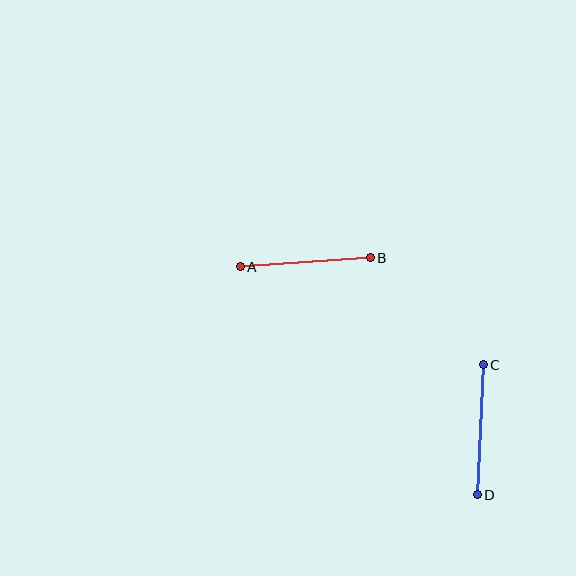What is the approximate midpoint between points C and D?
The midpoint is at approximately (480, 430) pixels.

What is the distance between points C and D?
The distance is approximately 130 pixels.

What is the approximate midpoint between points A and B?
The midpoint is at approximately (305, 262) pixels.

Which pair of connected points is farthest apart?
Points A and B are farthest apart.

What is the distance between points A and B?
The distance is approximately 130 pixels.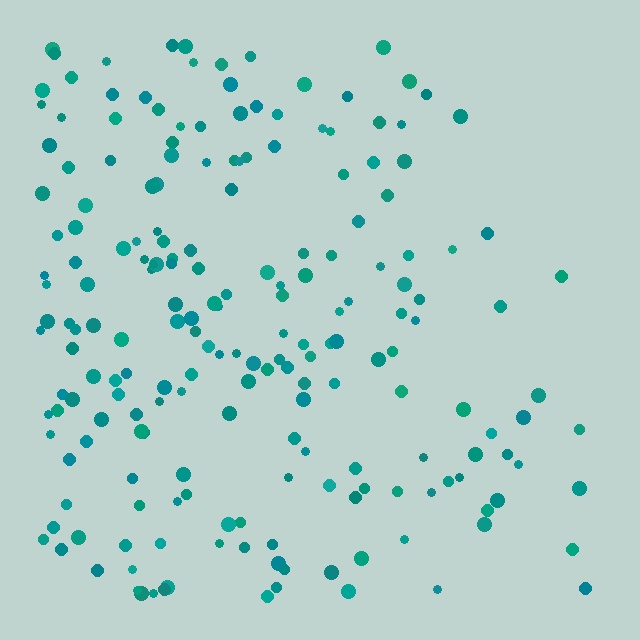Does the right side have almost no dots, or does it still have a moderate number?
Still a moderate number, just noticeably fewer than the left.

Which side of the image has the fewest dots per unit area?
The right.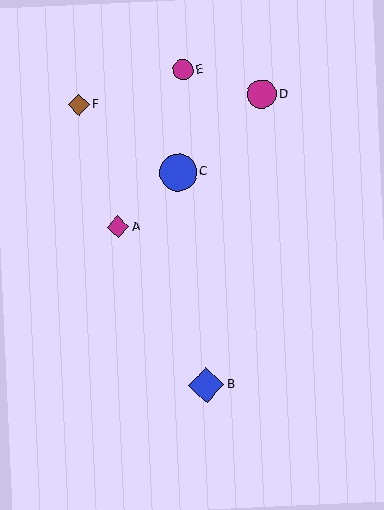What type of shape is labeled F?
Shape F is a brown diamond.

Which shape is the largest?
The blue circle (labeled C) is the largest.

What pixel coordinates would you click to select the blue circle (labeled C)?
Click at (178, 172) to select the blue circle C.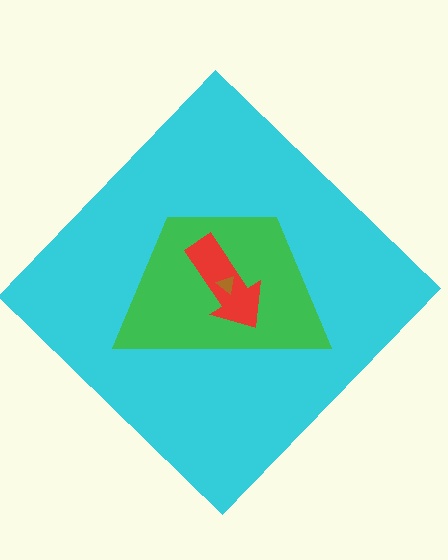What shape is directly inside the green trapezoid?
The red arrow.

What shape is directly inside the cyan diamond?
The green trapezoid.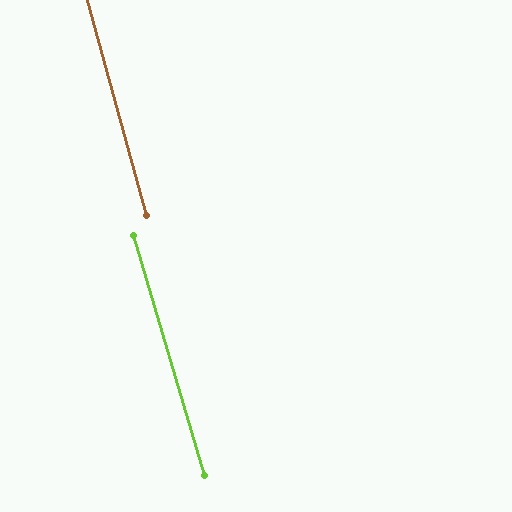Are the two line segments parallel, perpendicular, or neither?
Parallel — their directions differ by only 1.2°.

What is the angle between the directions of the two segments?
Approximately 1 degree.